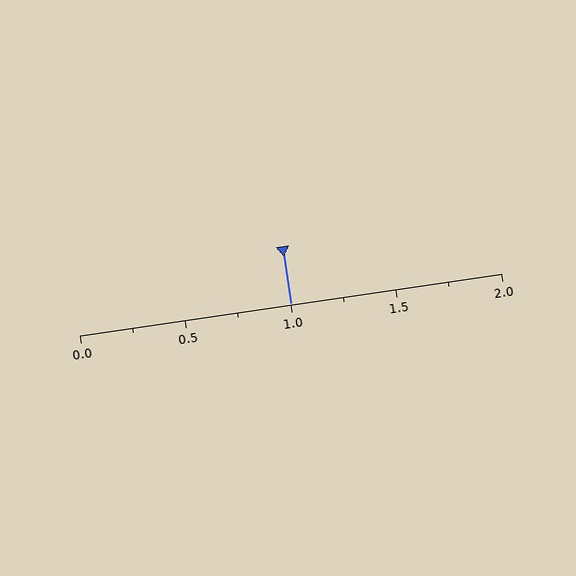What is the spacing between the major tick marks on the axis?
The major ticks are spaced 0.5 apart.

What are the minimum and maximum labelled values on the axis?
The axis runs from 0.0 to 2.0.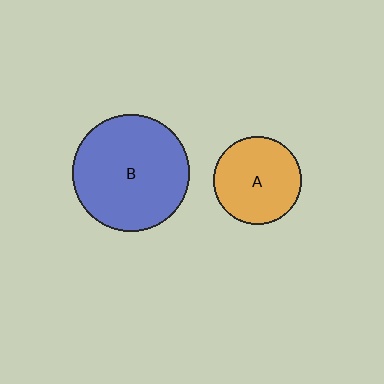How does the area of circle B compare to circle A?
Approximately 1.8 times.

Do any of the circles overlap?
No, none of the circles overlap.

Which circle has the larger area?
Circle B (blue).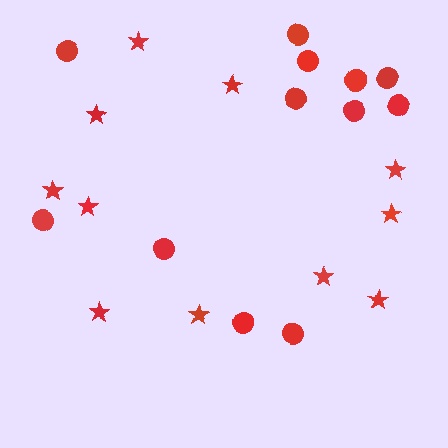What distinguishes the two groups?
There are 2 groups: one group of circles (12) and one group of stars (11).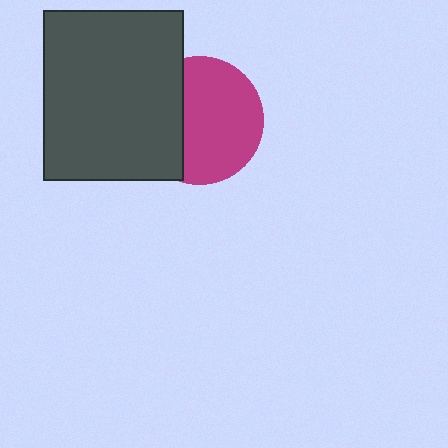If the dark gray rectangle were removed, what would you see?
You would see the complete magenta circle.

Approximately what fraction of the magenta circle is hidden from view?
Roughly 34% of the magenta circle is hidden behind the dark gray rectangle.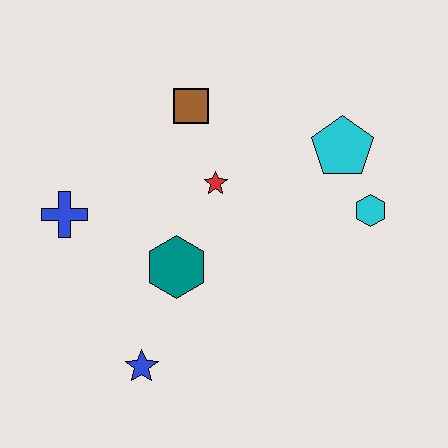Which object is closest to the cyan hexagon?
The cyan pentagon is closest to the cyan hexagon.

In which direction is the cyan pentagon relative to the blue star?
The cyan pentagon is above the blue star.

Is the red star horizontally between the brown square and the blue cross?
No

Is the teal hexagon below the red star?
Yes